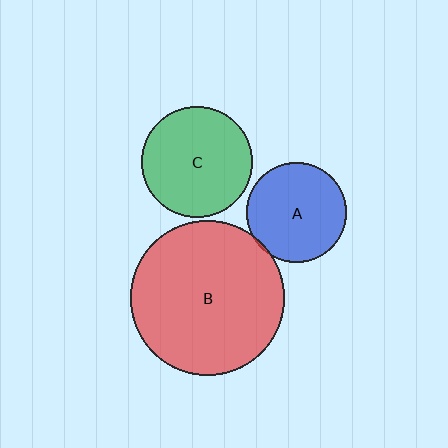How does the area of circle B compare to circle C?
Approximately 1.9 times.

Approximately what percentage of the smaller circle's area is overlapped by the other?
Approximately 5%.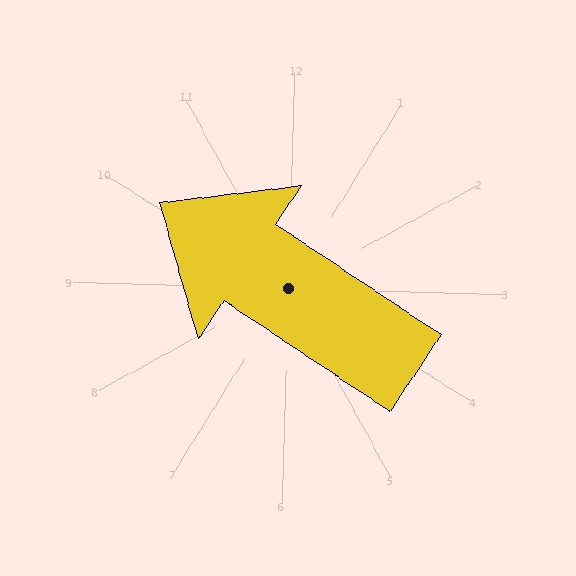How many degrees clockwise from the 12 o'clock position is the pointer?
Approximately 302 degrees.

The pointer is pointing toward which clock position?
Roughly 10 o'clock.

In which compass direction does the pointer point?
Northwest.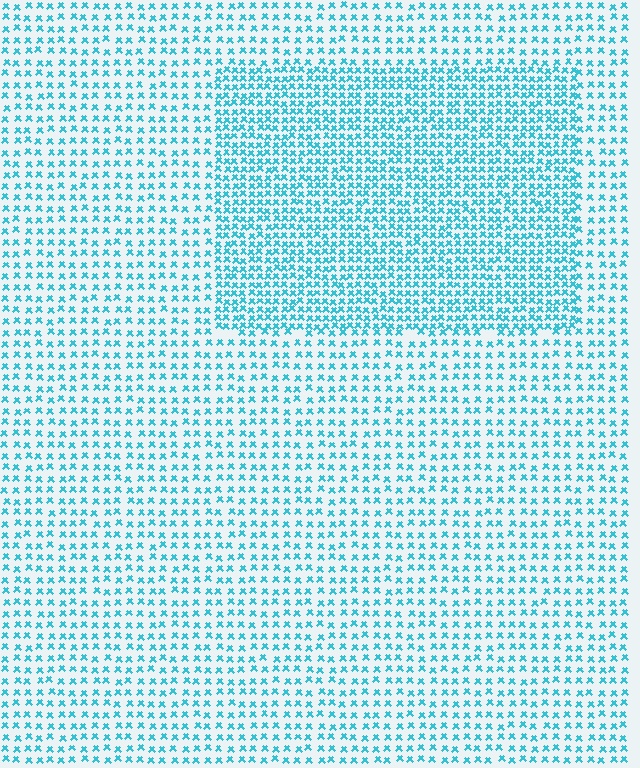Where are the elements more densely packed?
The elements are more densely packed inside the rectangle boundary.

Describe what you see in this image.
The image contains small cyan elements arranged at two different densities. A rectangle-shaped region is visible where the elements are more densely packed than the surrounding area.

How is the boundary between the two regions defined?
The boundary is defined by a change in element density (approximately 1.9x ratio). All elements are the same color, size, and shape.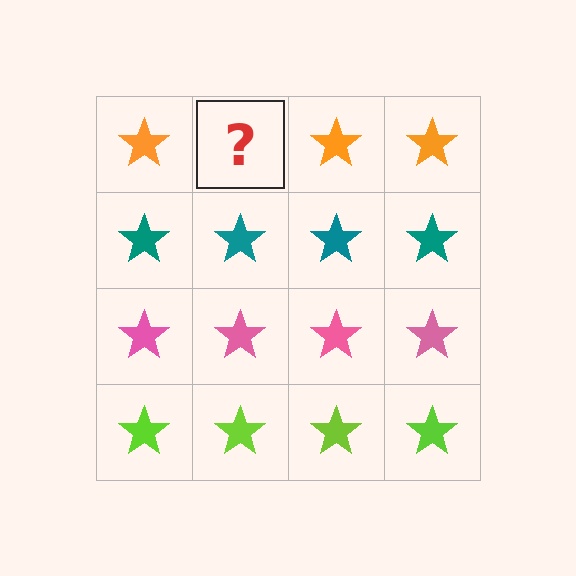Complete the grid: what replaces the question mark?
The question mark should be replaced with an orange star.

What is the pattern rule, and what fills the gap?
The rule is that each row has a consistent color. The gap should be filled with an orange star.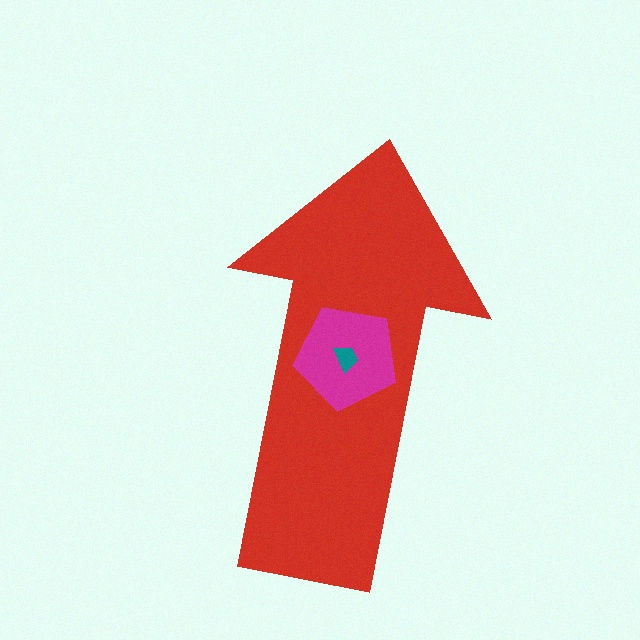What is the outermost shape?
The red arrow.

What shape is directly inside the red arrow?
The magenta pentagon.